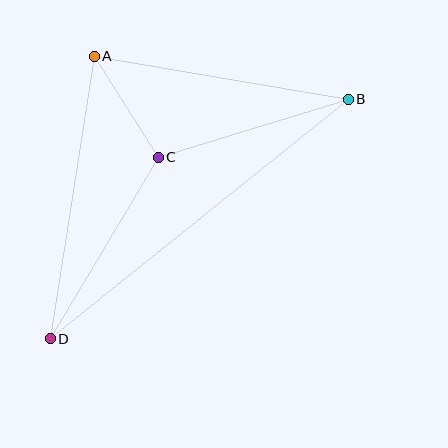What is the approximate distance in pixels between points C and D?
The distance between C and D is approximately 211 pixels.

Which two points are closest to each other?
Points A and C are closest to each other.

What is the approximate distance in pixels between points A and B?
The distance between A and B is approximately 258 pixels.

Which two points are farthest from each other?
Points B and D are farthest from each other.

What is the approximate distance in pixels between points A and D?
The distance between A and D is approximately 286 pixels.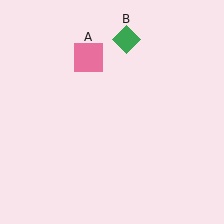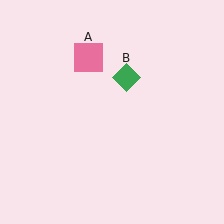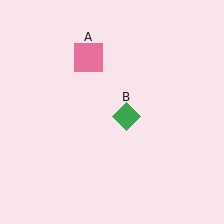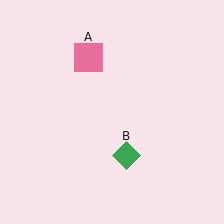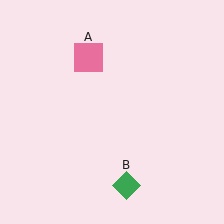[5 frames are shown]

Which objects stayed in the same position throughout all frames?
Pink square (object A) remained stationary.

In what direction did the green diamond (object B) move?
The green diamond (object B) moved down.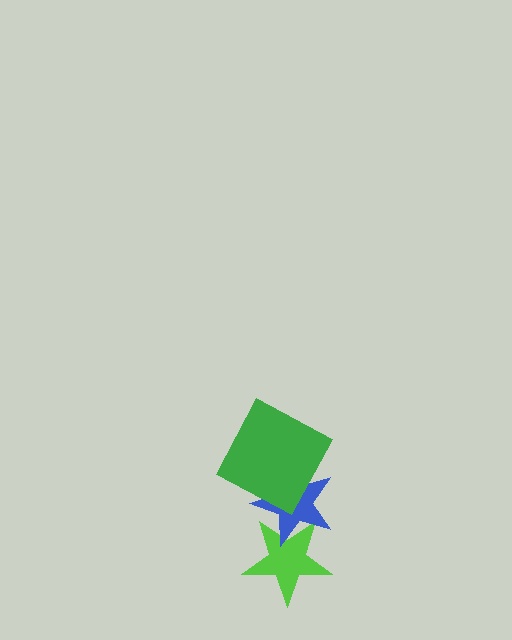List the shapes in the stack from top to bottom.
From top to bottom: the green square, the blue star, the lime star.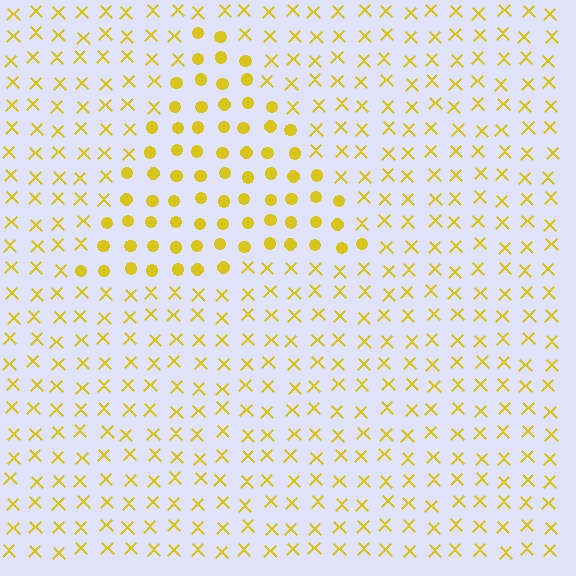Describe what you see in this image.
The image is filled with small yellow elements arranged in a uniform grid. A triangle-shaped region contains circles, while the surrounding area contains X marks. The boundary is defined purely by the change in element shape.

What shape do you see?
I see a triangle.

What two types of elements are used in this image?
The image uses circles inside the triangle region and X marks outside it.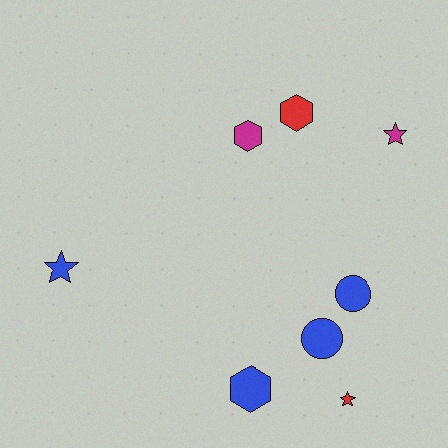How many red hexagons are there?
There is 1 red hexagon.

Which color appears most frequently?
Blue, with 4 objects.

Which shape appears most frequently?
Star, with 3 objects.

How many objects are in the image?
There are 8 objects.